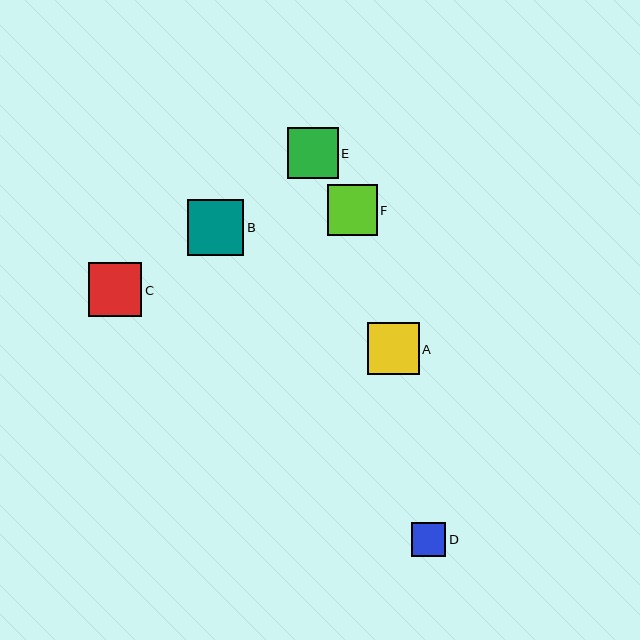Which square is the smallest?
Square D is the smallest with a size of approximately 34 pixels.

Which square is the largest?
Square B is the largest with a size of approximately 56 pixels.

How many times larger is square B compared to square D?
Square B is approximately 1.7 times the size of square D.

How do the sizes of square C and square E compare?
Square C and square E are approximately the same size.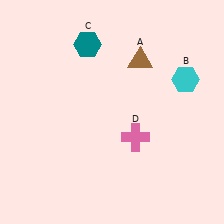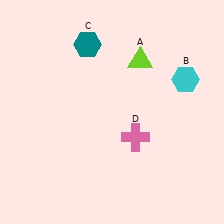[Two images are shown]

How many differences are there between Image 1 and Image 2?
There is 1 difference between the two images.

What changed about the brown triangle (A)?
In Image 1, A is brown. In Image 2, it changed to lime.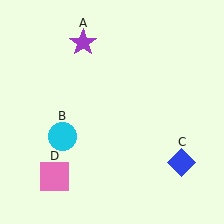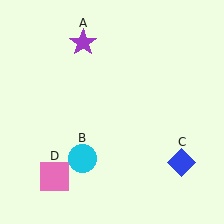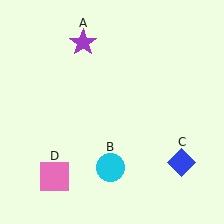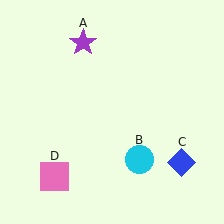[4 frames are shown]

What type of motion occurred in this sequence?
The cyan circle (object B) rotated counterclockwise around the center of the scene.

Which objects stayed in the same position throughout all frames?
Purple star (object A) and blue diamond (object C) and pink square (object D) remained stationary.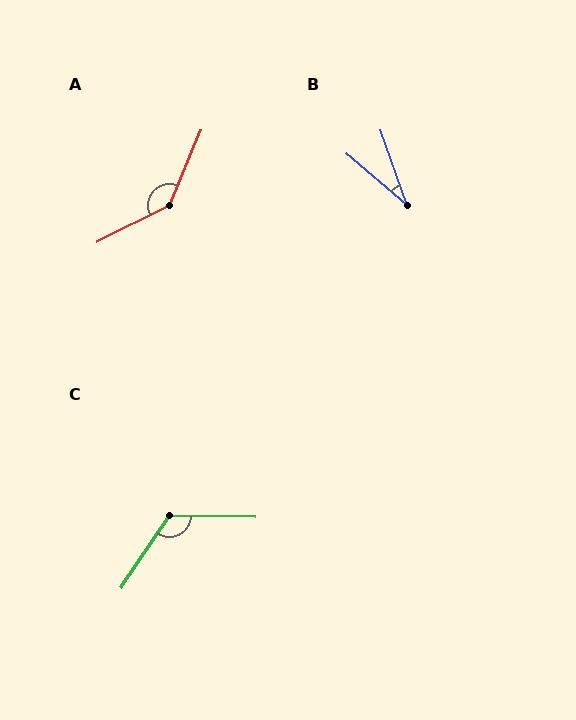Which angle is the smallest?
B, at approximately 30 degrees.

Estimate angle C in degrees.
Approximately 123 degrees.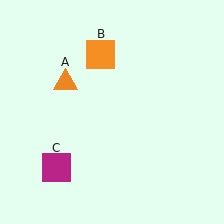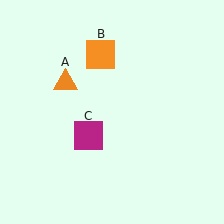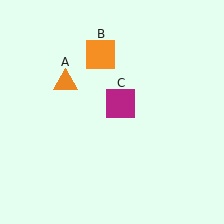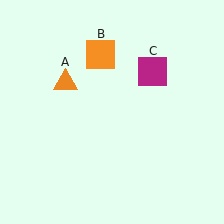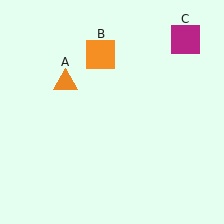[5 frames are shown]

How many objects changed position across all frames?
1 object changed position: magenta square (object C).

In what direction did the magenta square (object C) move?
The magenta square (object C) moved up and to the right.